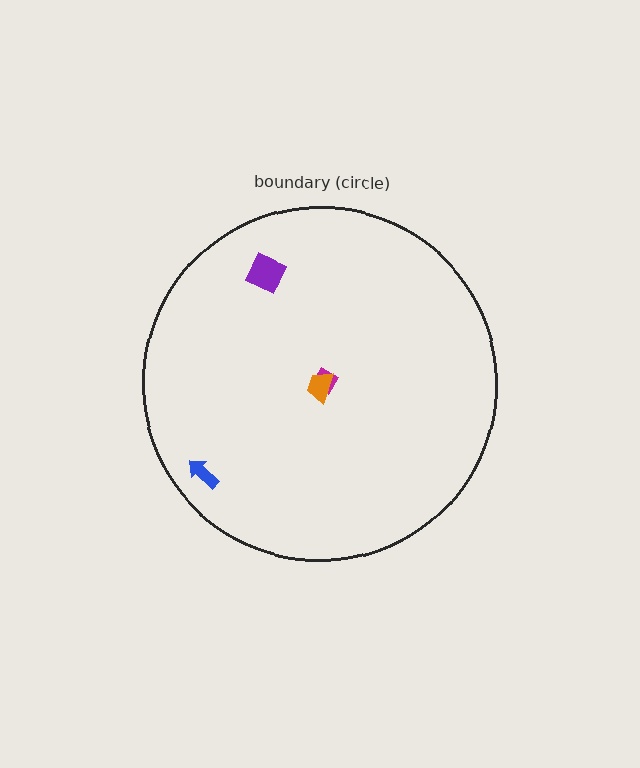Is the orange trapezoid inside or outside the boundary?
Inside.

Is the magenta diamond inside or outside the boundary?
Inside.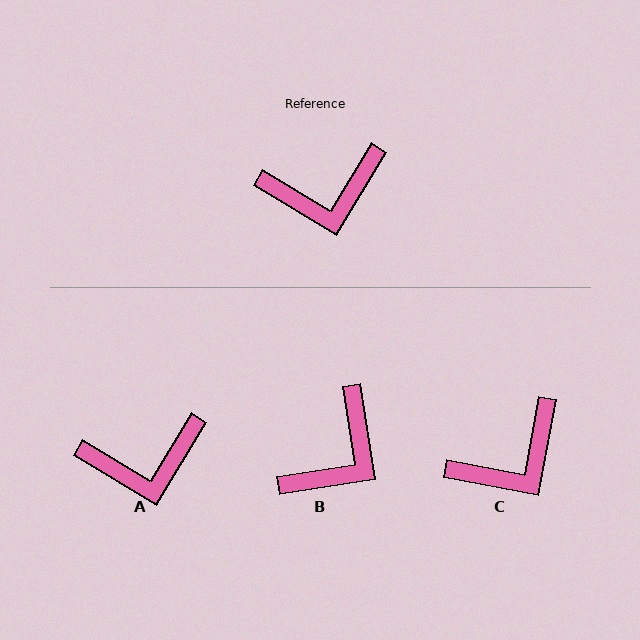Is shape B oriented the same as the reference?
No, it is off by about 40 degrees.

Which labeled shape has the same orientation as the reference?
A.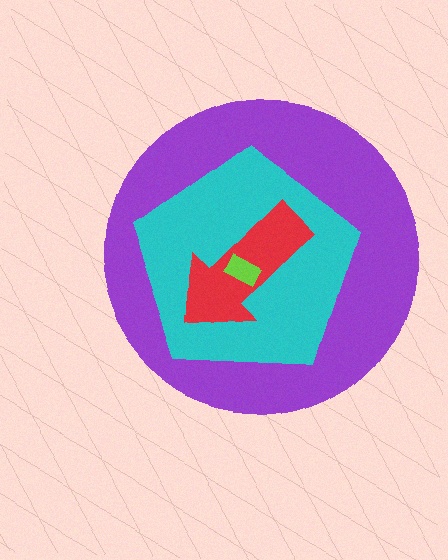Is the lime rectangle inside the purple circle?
Yes.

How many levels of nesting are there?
4.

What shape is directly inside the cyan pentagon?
The red arrow.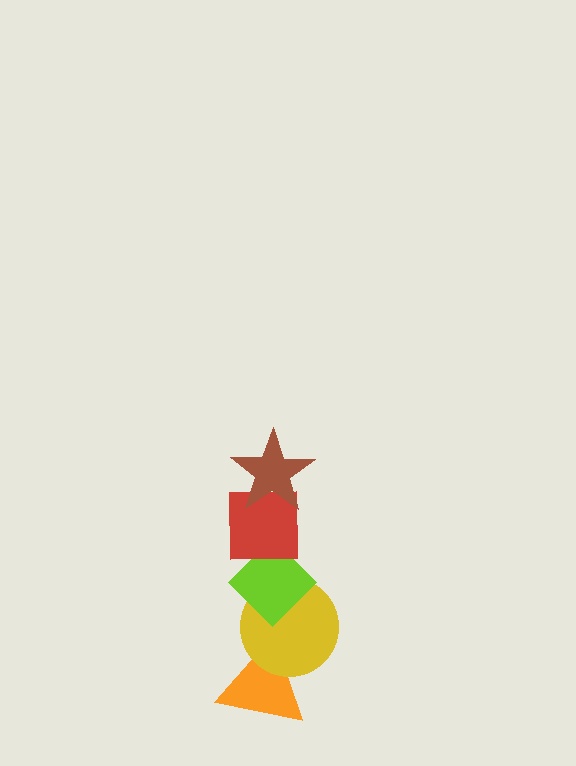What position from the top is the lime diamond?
The lime diamond is 3rd from the top.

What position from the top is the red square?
The red square is 2nd from the top.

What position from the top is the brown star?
The brown star is 1st from the top.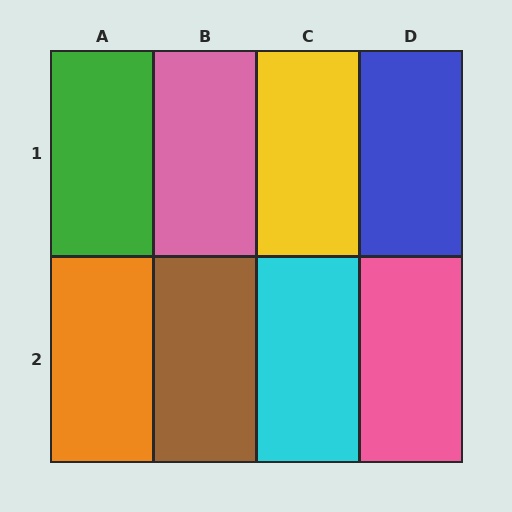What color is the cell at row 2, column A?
Orange.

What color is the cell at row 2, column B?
Brown.